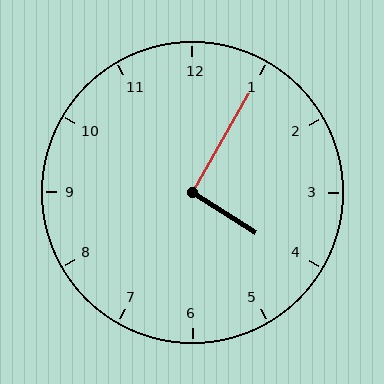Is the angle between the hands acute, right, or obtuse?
It is right.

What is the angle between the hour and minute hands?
Approximately 92 degrees.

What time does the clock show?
4:05.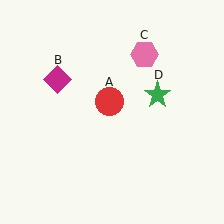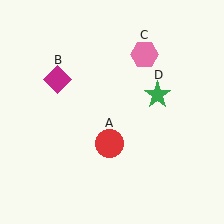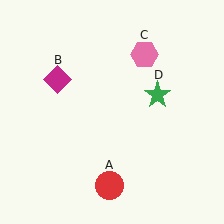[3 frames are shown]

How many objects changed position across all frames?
1 object changed position: red circle (object A).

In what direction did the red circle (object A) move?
The red circle (object A) moved down.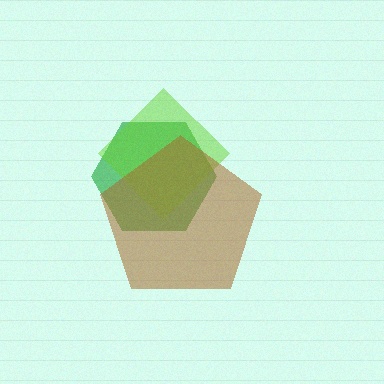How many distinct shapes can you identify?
There are 3 distinct shapes: a green hexagon, a lime diamond, a brown pentagon.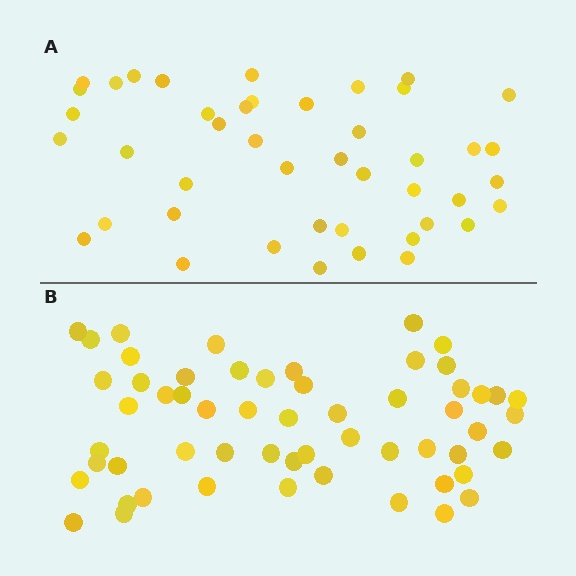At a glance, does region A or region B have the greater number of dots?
Region B (the bottom region) has more dots.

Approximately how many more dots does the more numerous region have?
Region B has approximately 15 more dots than region A.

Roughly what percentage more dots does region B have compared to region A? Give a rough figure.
About 30% more.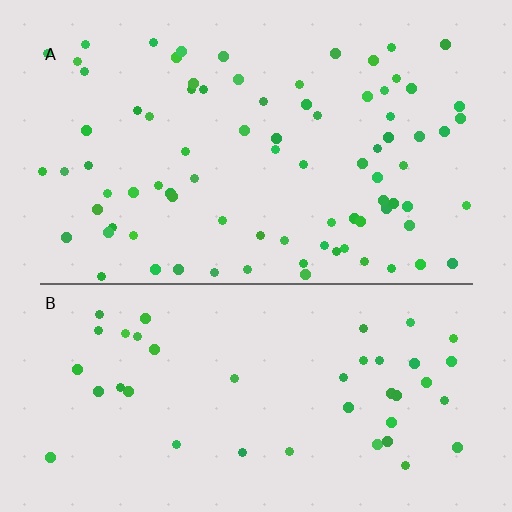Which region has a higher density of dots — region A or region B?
A (the top).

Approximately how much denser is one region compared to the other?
Approximately 1.9× — region A over region B.